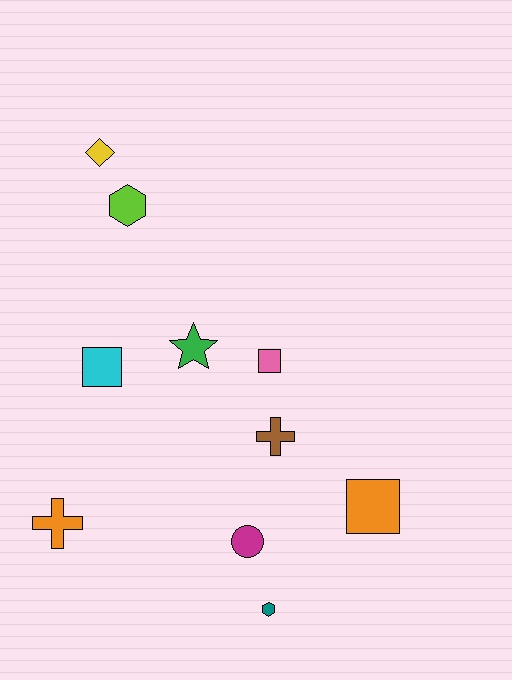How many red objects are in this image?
There are no red objects.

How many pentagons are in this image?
There are no pentagons.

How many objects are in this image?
There are 10 objects.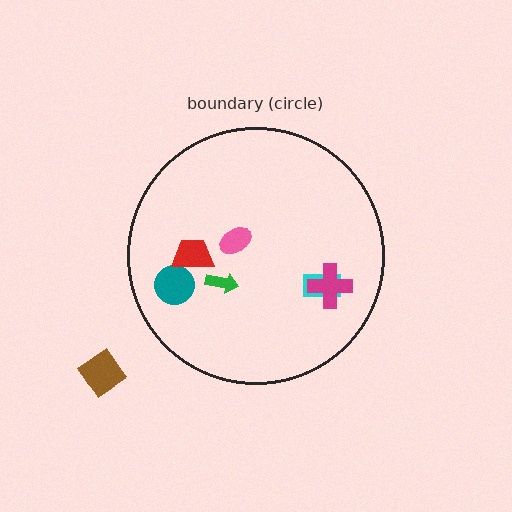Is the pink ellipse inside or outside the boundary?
Inside.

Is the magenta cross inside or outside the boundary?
Inside.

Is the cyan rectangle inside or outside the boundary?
Inside.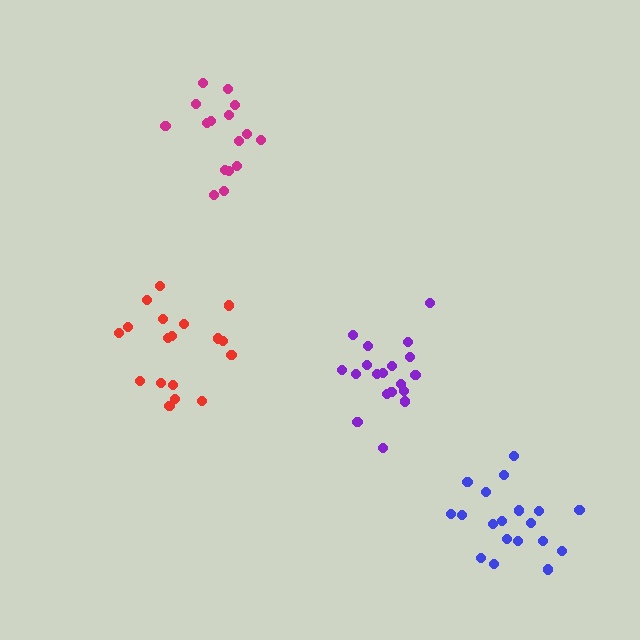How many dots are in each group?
Group 1: 19 dots, Group 2: 16 dots, Group 3: 18 dots, Group 4: 19 dots (72 total).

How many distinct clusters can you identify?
There are 4 distinct clusters.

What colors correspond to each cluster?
The clusters are colored: blue, magenta, red, purple.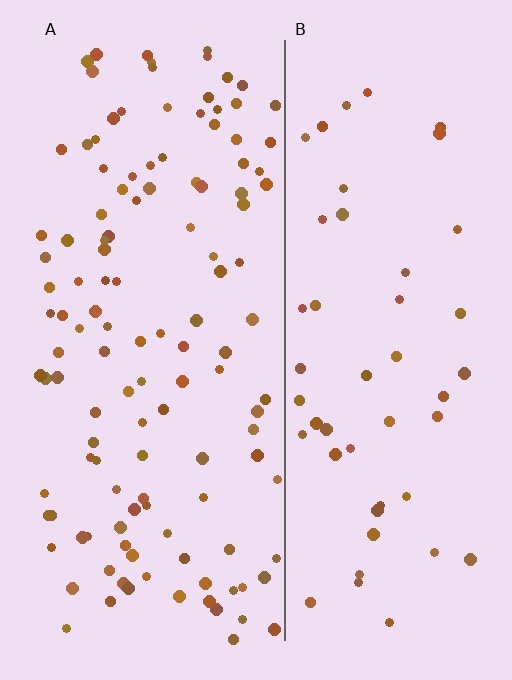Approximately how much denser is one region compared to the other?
Approximately 2.4× — region A over region B.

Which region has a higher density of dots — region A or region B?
A (the left).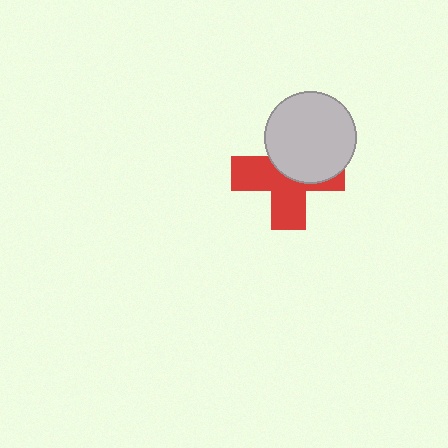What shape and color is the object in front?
The object in front is a light gray circle.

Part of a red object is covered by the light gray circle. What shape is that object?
It is a cross.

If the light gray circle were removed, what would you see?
You would see the complete red cross.